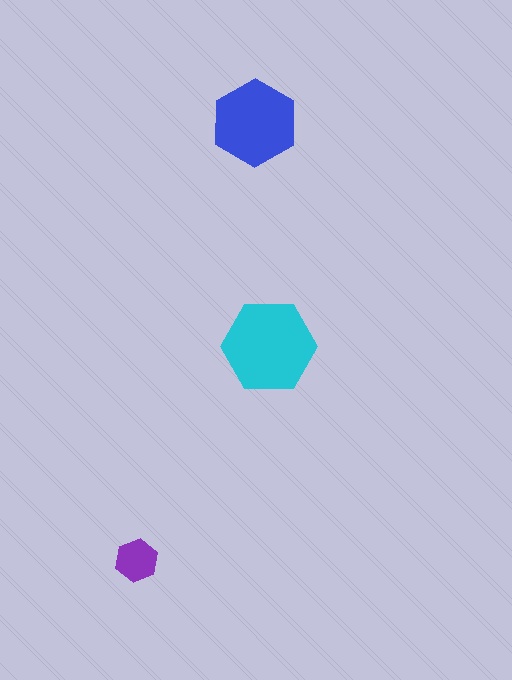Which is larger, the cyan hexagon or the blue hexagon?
The cyan one.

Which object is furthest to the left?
The purple hexagon is leftmost.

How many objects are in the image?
There are 3 objects in the image.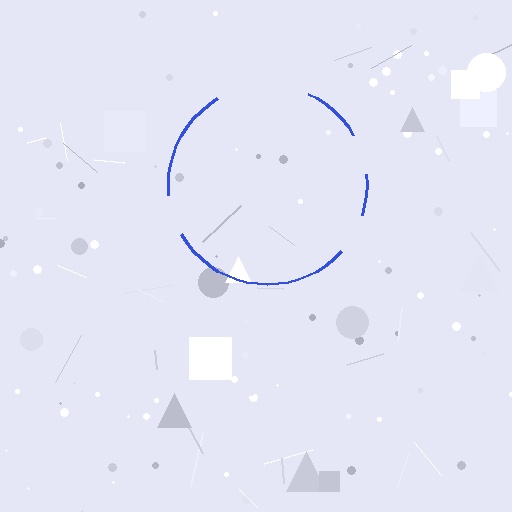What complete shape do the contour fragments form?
The contour fragments form a circle.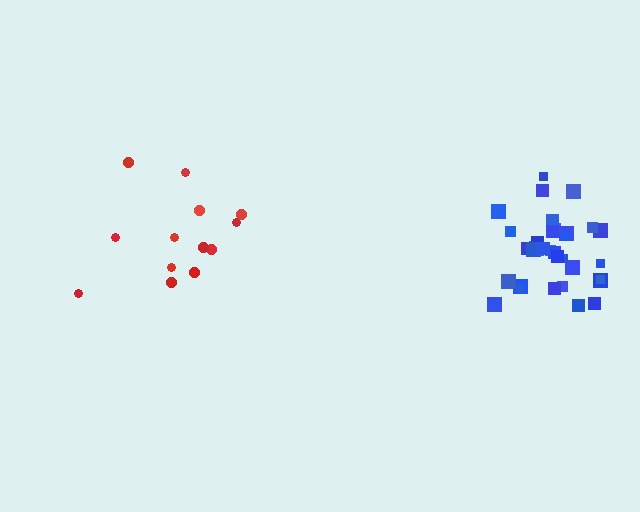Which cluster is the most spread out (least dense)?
Red.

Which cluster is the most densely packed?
Blue.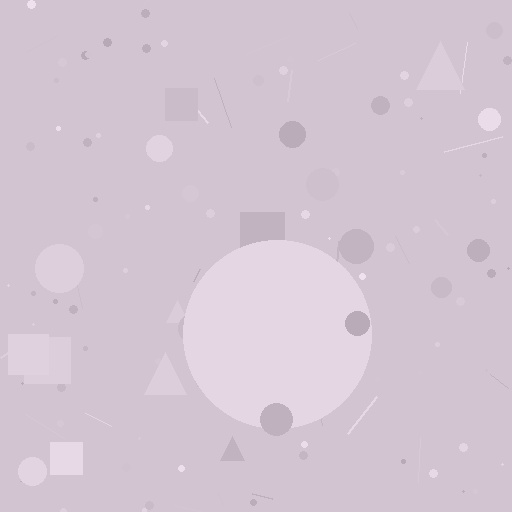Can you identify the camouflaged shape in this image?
The camouflaged shape is a circle.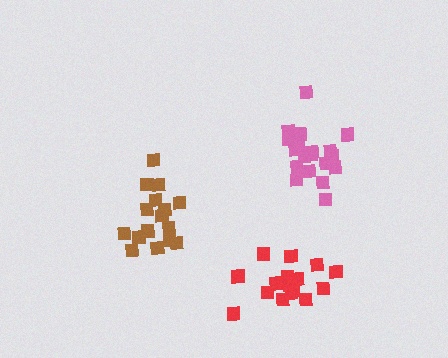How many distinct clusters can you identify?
There are 3 distinct clusters.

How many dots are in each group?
Group 1: 19 dots, Group 2: 16 dots, Group 3: 17 dots (52 total).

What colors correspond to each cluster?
The clusters are colored: pink, brown, red.